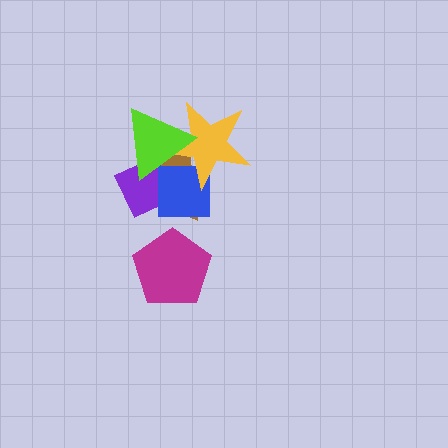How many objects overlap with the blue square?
4 objects overlap with the blue square.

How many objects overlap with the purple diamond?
3 objects overlap with the purple diamond.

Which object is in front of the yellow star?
The lime triangle is in front of the yellow star.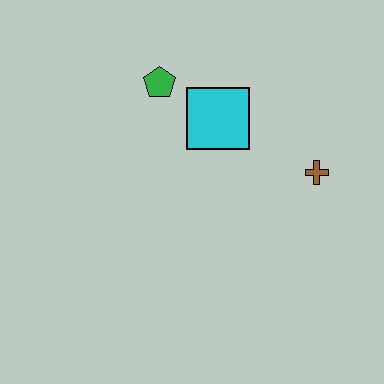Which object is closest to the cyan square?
The green pentagon is closest to the cyan square.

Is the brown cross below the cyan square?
Yes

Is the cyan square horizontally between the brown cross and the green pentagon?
Yes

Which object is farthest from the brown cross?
The green pentagon is farthest from the brown cross.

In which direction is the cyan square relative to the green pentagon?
The cyan square is to the right of the green pentagon.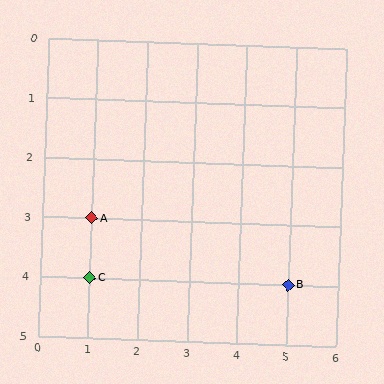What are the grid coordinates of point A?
Point A is at grid coordinates (1, 3).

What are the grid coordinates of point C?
Point C is at grid coordinates (1, 4).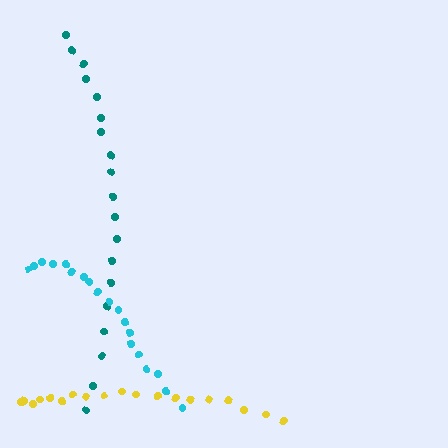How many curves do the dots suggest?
There are 3 distinct paths.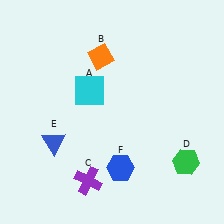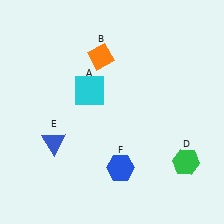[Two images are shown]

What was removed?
The purple cross (C) was removed in Image 2.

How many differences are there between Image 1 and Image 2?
There is 1 difference between the two images.